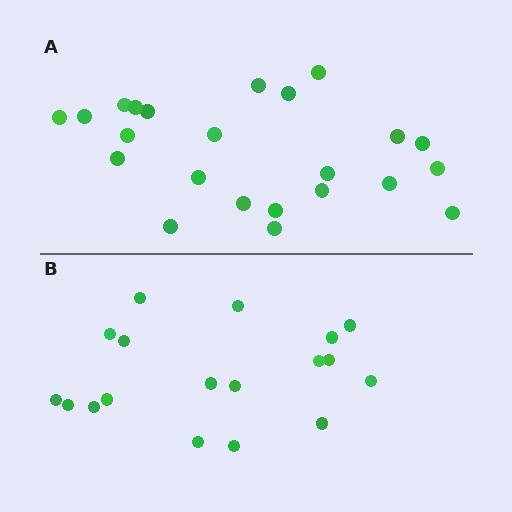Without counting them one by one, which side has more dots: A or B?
Region A (the top region) has more dots.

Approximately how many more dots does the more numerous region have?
Region A has about 5 more dots than region B.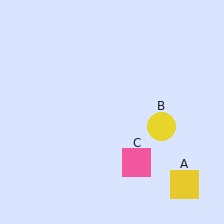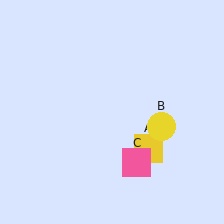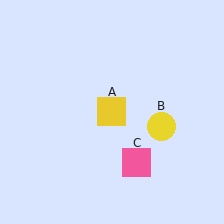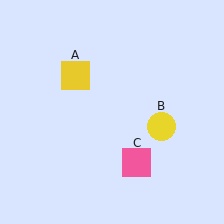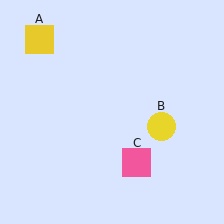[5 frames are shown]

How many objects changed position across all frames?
1 object changed position: yellow square (object A).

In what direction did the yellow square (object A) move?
The yellow square (object A) moved up and to the left.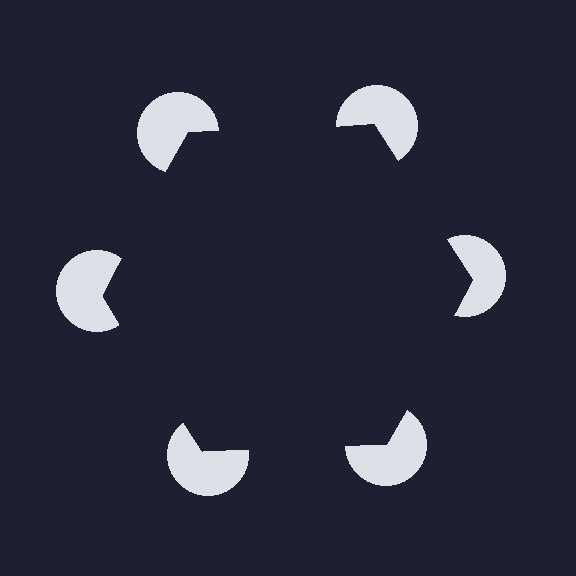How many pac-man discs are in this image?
There are 6 — one at each vertex of the illusory hexagon.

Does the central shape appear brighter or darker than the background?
It typically appears slightly darker than the background, even though no actual brightness change is drawn.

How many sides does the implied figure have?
6 sides.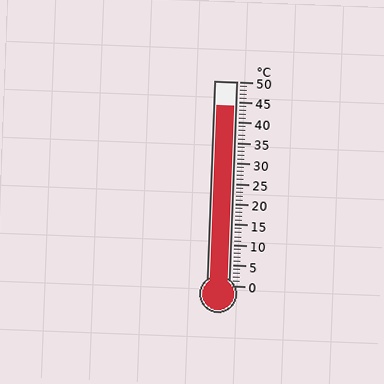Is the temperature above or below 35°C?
The temperature is above 35°C.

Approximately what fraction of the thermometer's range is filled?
The thermometer is filled to approximately 90% of its range.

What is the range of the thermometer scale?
The thermometer scale ranges from 0°C to 50°C.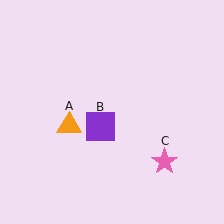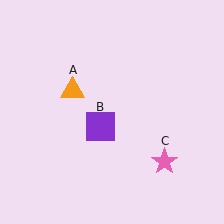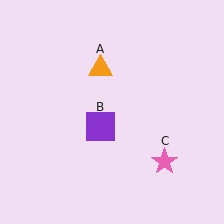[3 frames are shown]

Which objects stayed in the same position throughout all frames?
Purple square (object B) and pink star (object C) remained stationary.